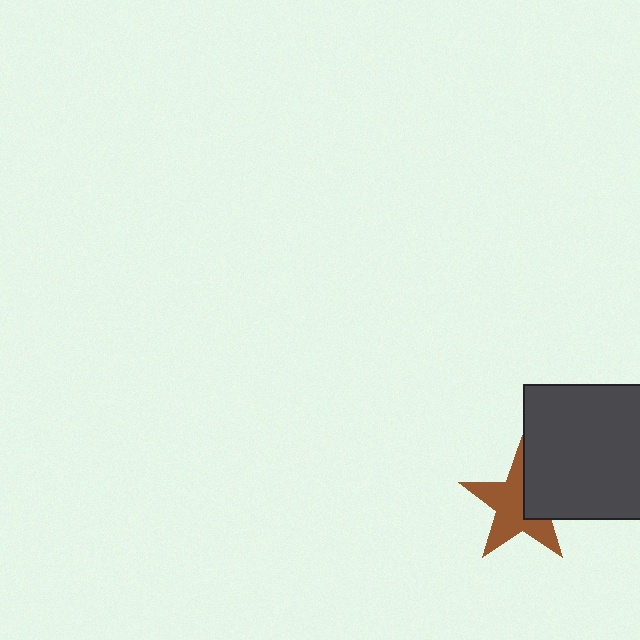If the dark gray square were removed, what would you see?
You would see the complete brown star.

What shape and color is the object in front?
The object in front is a dark gray square.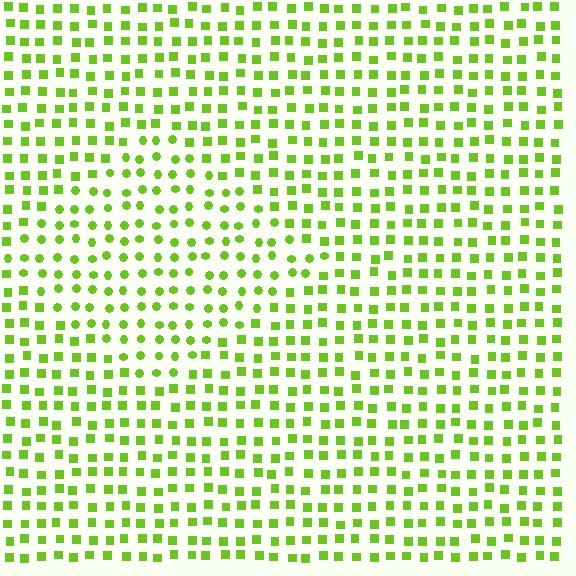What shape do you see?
I see a diamond.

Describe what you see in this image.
The image is filled with small lime elements arranged in a uniform grid. A diamond-shaped region contains circles, while the surrounding area contains squares. The boundary is defined purely by the change in element shape.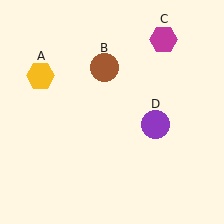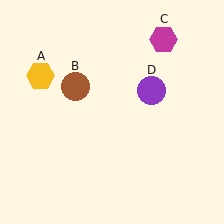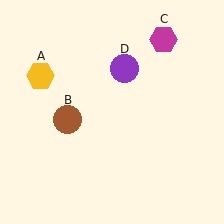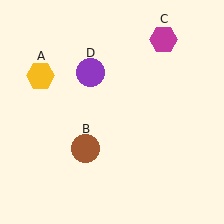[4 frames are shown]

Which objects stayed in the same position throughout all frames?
Yellow hexagon (object A) and magenta hexagon (object C) remained stationary.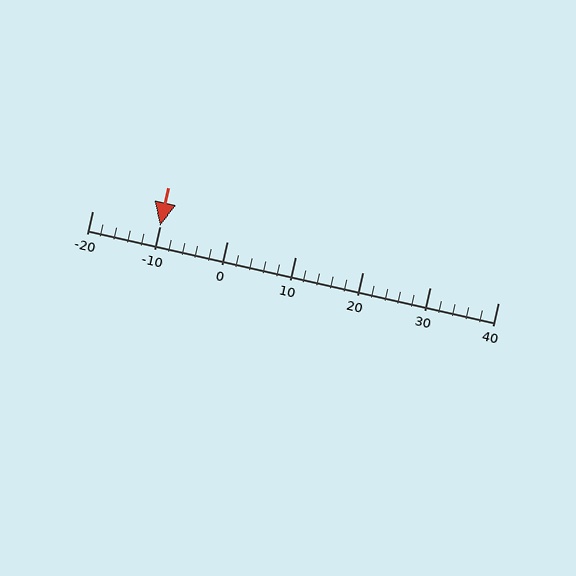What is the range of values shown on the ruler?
The ruler shows values from -20 to 40.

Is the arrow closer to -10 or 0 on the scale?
The arrow is closer to -10.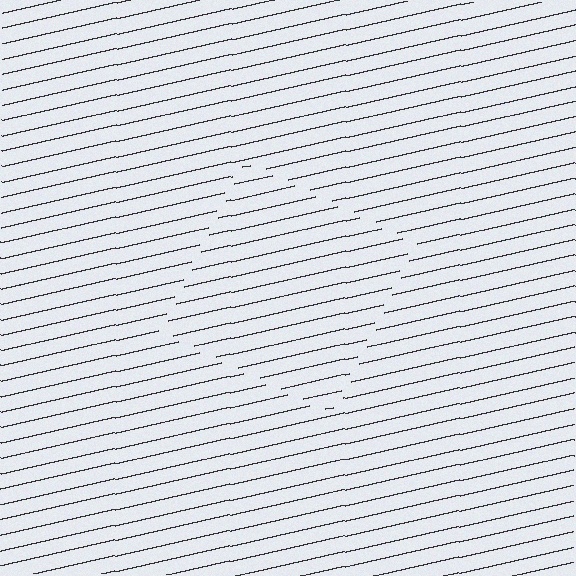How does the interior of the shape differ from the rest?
The interior of the shape contains the same grating, shifted by half a period — the contour is defined by the phase discontinuity where line-ends from the inner and outer gratings abut.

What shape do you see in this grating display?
An illusory square. The interior of the shape contains the same grating, shifted by half a period — the contour is defined by the phase discontinuity where line-ends from the inner and outer gratings abut.